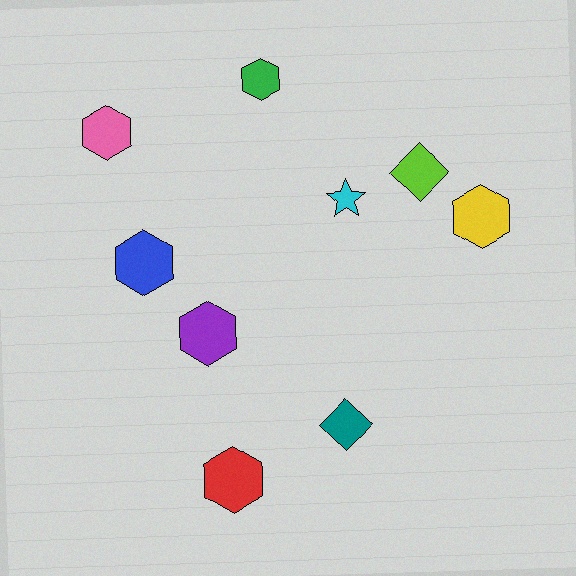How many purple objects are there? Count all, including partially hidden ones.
There is 1 purple object.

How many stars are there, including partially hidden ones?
There is 1 star.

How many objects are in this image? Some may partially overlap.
There are 9 objects.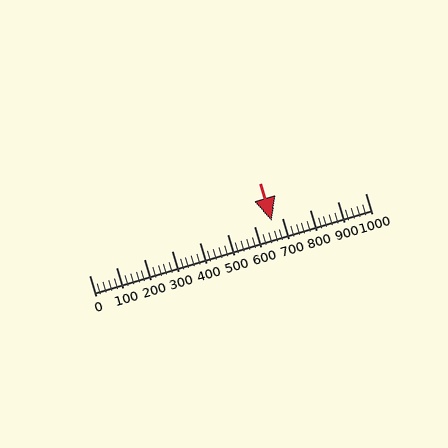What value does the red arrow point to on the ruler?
The red arrow points to approximately 660.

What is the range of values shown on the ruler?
The ruler shows values from 0 to 1000.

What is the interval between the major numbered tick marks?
The major tick marks are spaced 100 units apart.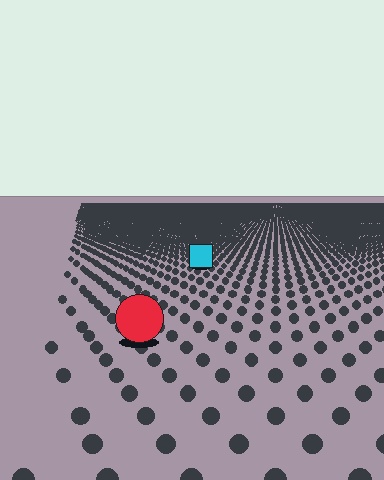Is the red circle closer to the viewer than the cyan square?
Yes. The red circle is closer — you can tell from the texture gradient: the ground texture is coarser near it.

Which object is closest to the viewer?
The red circle is closest. The texture marks near it are larger and more spread out.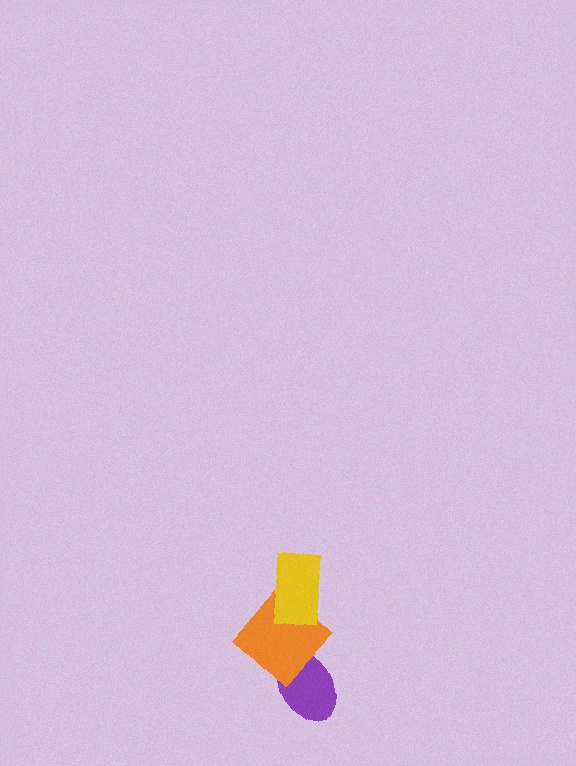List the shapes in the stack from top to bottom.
From top to bottom: the yellow rectangle, the orange diamond, the purple ellipse.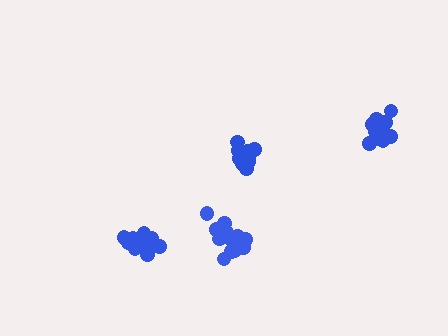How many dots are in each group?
Group 1: 16 dots, Group 2: 14 dots, Group 3: 11 dots, Group 4: 11 dots (52 total).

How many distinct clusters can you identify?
There are 4 distinct clusters.